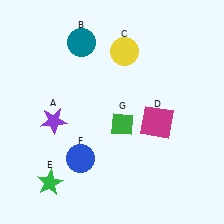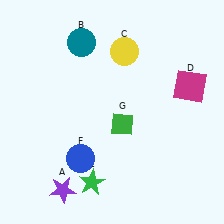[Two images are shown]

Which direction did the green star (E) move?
The green star (E) moved right.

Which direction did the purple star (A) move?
The purple star (A) moved down.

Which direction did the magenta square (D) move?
The magenta square (D) moved up.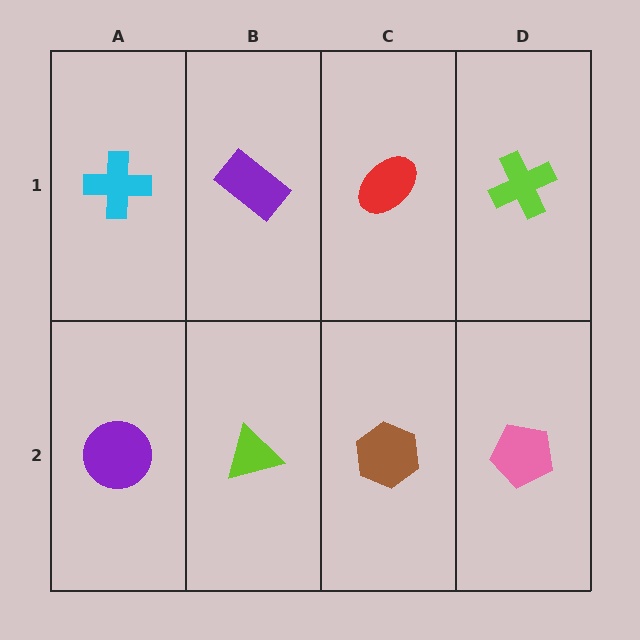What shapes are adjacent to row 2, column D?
A lime cross (row 1, column D), a brown hexagon (row 2, column C).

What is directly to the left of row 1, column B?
A cyan cross.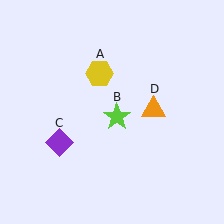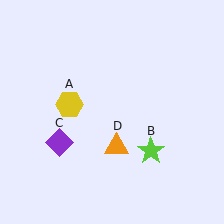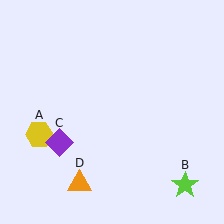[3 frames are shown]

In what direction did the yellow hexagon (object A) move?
The yellow hexagon (object A) moved down and to the left.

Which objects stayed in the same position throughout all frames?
Purple diamond (object C) remained stationary.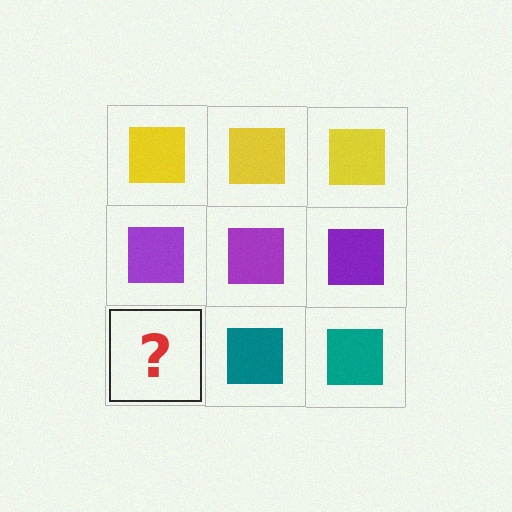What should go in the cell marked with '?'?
The missing cell should contain a teal square.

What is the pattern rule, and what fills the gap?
The rule is that each row has a consistent color. The gap should be filled with a teal square.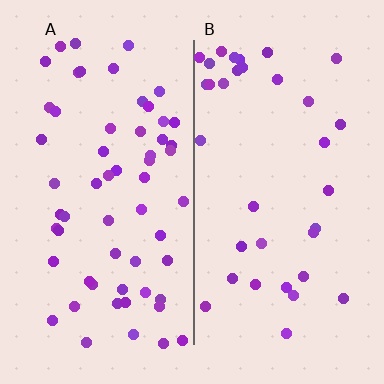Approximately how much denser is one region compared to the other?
Approximately 1.7× — region A over region B.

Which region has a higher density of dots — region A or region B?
A (the left).